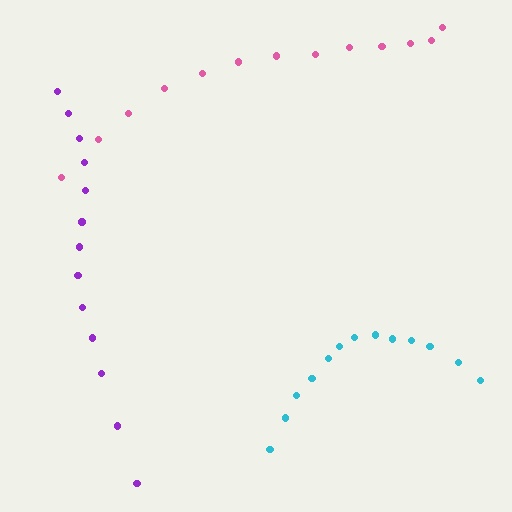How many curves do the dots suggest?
There are 3 distinct paths.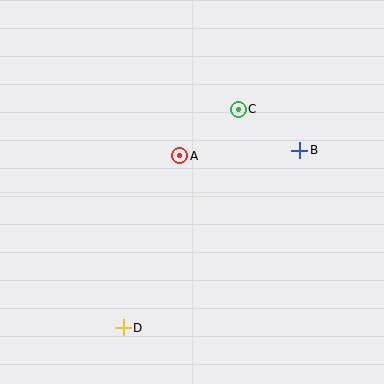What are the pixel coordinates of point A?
Point A is at (180, 156).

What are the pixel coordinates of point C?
Point C is at (238, 109).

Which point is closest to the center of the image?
Point A at (180, 156) is closest to the center.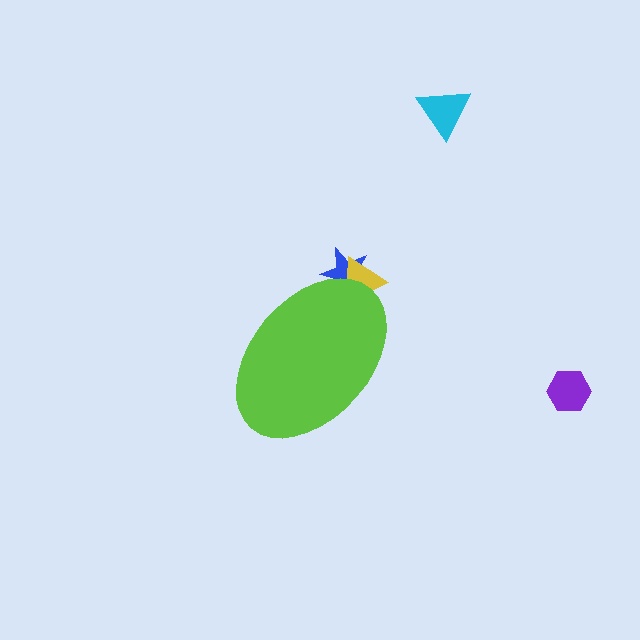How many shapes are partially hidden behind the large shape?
2 shapes are partially hidden.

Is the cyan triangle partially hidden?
No, the cyan triangle is fully visible.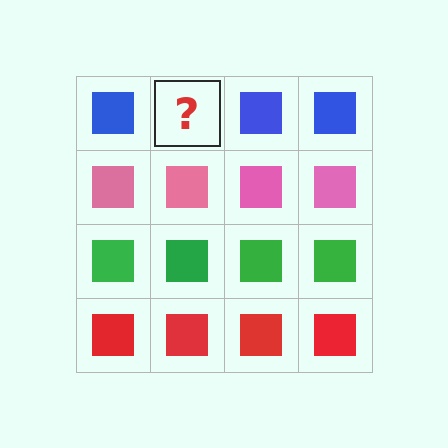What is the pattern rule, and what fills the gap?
The rule is that each row has a consistent color. The gap should be filled with a blue square.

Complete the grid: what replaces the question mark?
The question mark should be replaced with a blue square.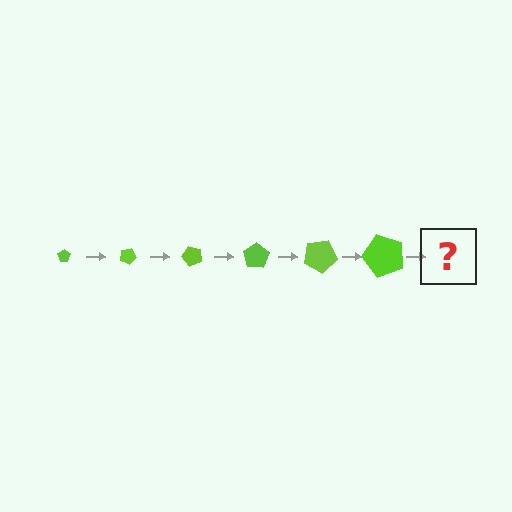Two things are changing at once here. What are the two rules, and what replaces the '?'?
The two rules are that the pentagon grows larger each step and it rotates 25 degrees each step. The '?' should be a pentagon, larger than the previous one and rotated 150 degrees from the start.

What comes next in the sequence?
The next element should be a pentagon, larger than the previous one and rotated 150 degrees from the start.